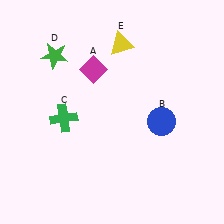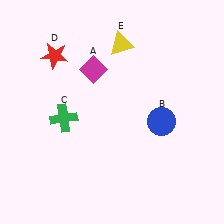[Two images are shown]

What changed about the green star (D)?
In Image 1, D is green. In Image 2, it changed to red.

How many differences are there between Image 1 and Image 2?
There is 1 difference between the two images.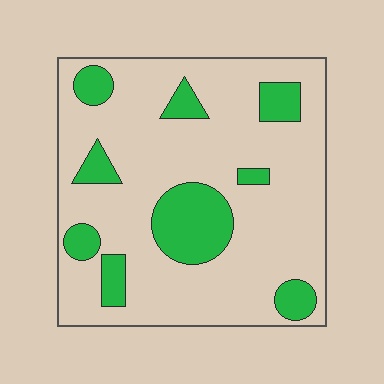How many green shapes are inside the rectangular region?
9.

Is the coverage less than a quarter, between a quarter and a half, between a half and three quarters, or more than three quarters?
Less than a quarter.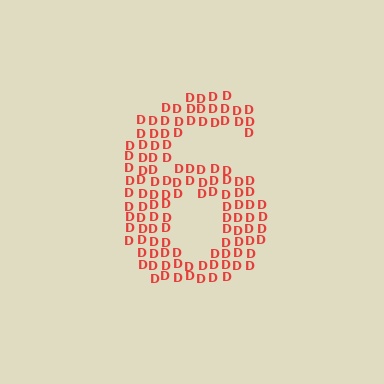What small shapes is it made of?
It is made of small letter D's.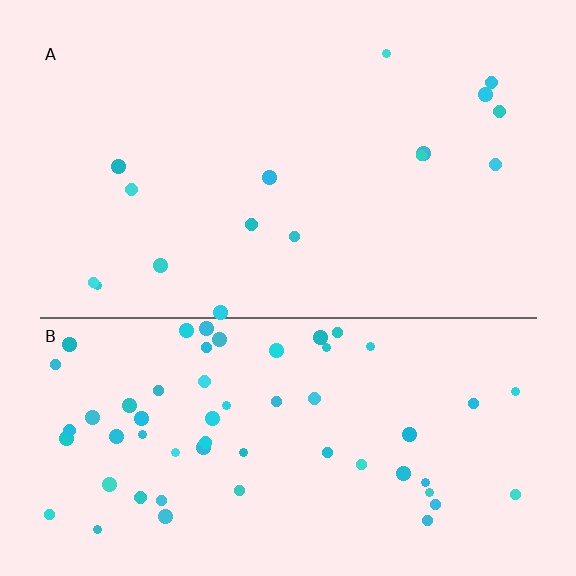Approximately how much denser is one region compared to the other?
Approximately 3.7× — region B over region A.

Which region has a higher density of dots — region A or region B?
B (the bottom).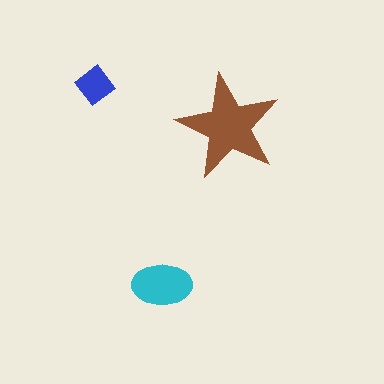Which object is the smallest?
The blue diamond.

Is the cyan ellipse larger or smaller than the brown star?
Smaller.